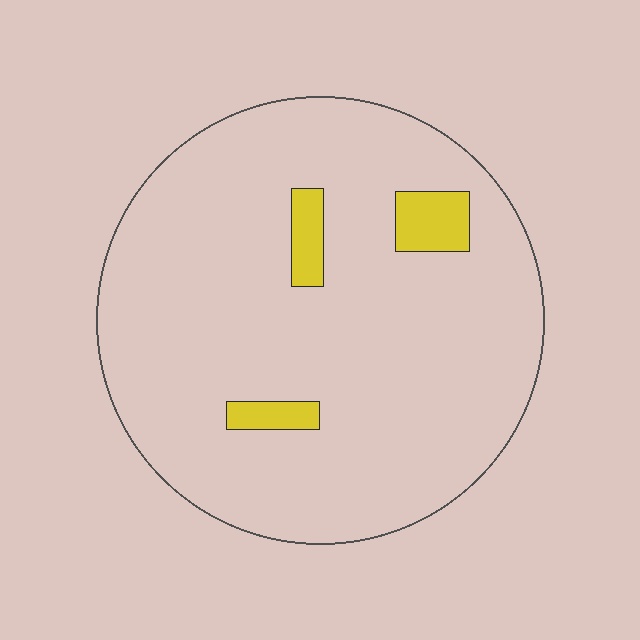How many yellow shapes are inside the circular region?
3.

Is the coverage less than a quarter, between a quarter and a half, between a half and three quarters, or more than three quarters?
Less than a quarter.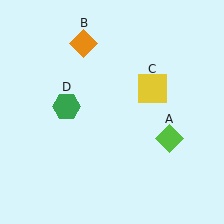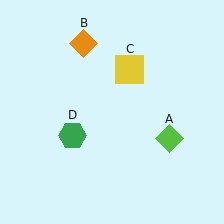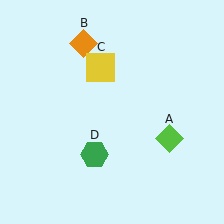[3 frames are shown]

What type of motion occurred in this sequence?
The yellow square (object C), green hexagon (object D) rotated counterclockwise around the center of the scene.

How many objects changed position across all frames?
2 objects changed position: yellow square (object C), green hexagon (object D).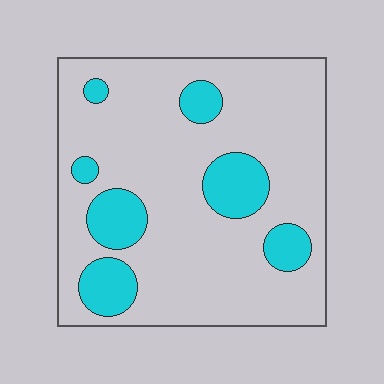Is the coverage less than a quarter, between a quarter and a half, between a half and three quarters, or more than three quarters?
Less than a quarter.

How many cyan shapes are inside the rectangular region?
7.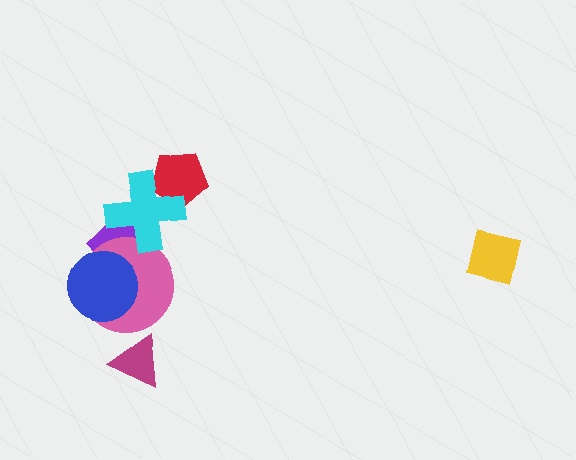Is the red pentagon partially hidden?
Yes, it is partially covered by another shape.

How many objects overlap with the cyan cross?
3 objects overlap with the cyan cross.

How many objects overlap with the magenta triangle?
0 objects overlap with the magenta triangle.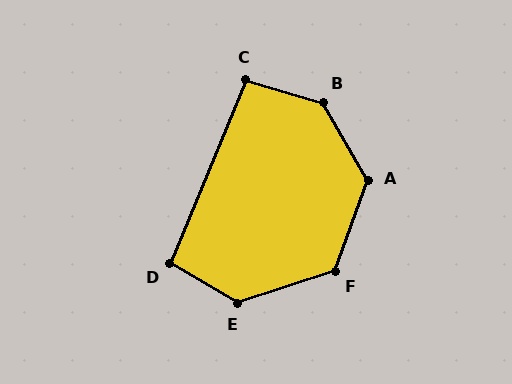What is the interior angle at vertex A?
Approximately 131 degrees (obtuse).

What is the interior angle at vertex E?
Approximately 132 degrees (obtuse).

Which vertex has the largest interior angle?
B, at approximately 135 degrees.